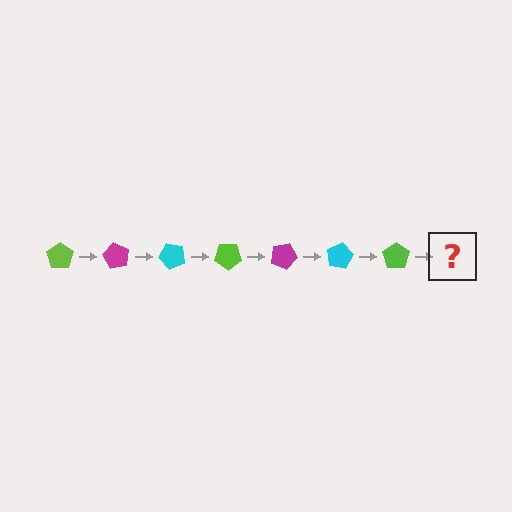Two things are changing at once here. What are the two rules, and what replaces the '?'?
The two rules are that it rotates 60 degrees each step and the color cycles through lime, magenta, and cyan. The '?' should be a magenta pentagon, rotated 420 degrees from the start.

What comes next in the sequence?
The next element should be a magenta pentagon, rotated 420 degrees from the start.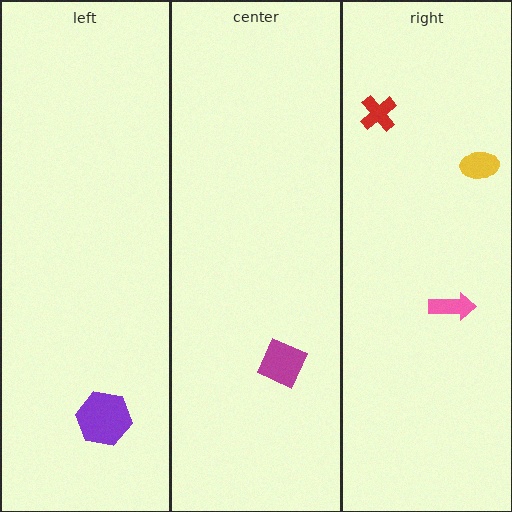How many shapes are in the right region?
3.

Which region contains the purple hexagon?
The left region.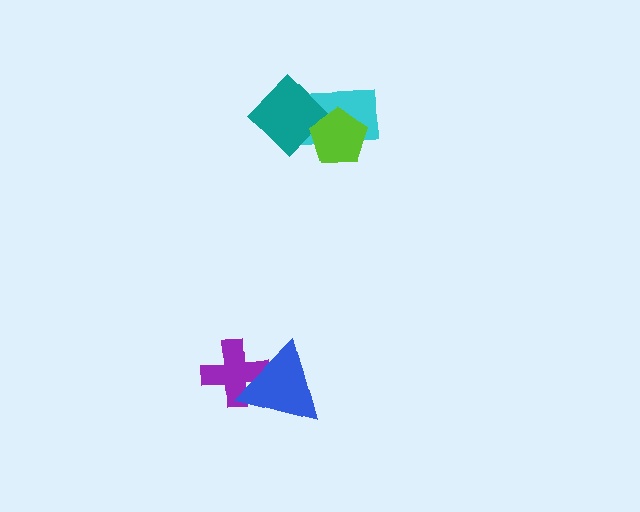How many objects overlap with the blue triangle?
1 object overlaps with the blue triangle.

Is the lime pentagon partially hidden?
No, no other shape covers it.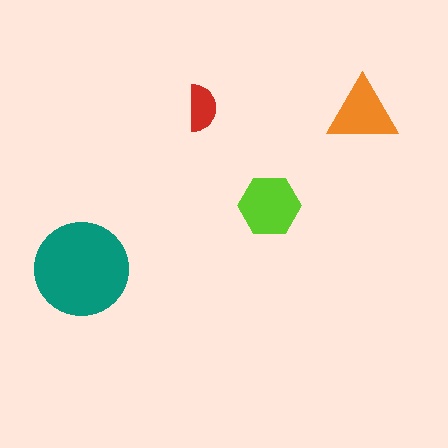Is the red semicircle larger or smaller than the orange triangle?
Smaller.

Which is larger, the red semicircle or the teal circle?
The teal circle.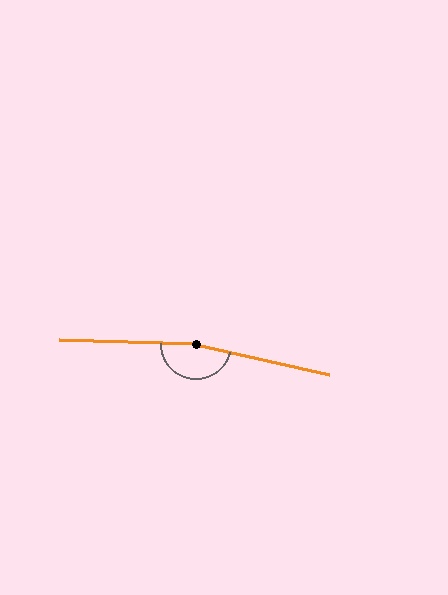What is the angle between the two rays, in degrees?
Approximately 169 degrees.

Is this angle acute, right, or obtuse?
It is obtuse.